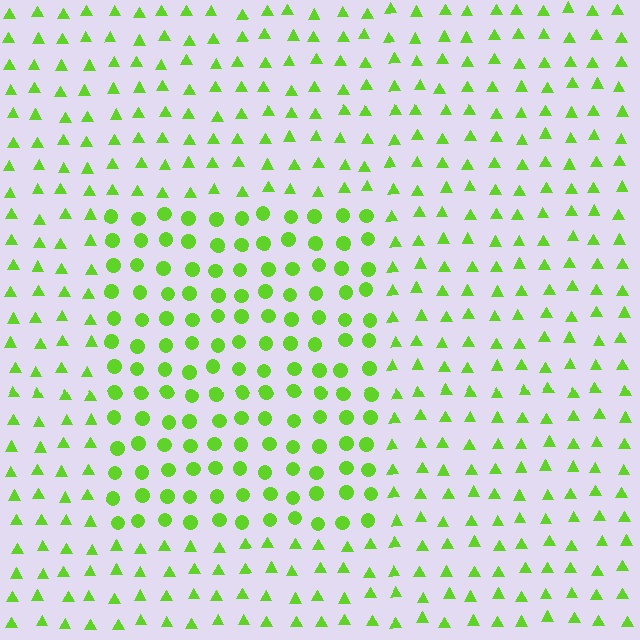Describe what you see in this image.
The image is filled with small lime elements arranged in a uniform grid. A rectangle-shaped region contains circles, while the surrounding area contains triangles. The boundary is defined purely by the change in element shape.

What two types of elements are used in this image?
The image uses circles inside the rectangle region and triangles outside it.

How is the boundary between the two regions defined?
The boundary is defined by a change in element shape: circles inside vs. triangles outside. All elements share the same color and spacing.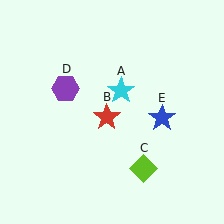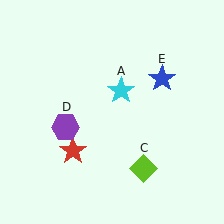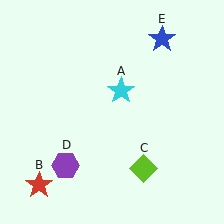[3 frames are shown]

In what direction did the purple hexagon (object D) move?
The purple hexagon (object D) moved down.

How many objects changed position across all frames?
3 objects changed position: red star (object B), purple hexagon (object D), blue star (object E).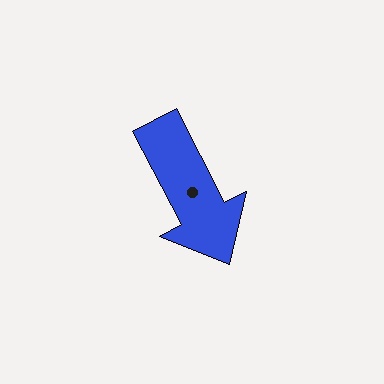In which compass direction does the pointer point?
Southeast.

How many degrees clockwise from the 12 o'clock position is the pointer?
Approximately 152 degrees.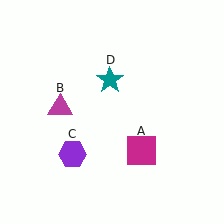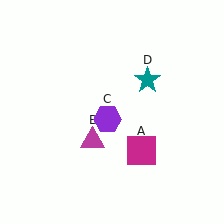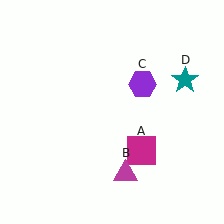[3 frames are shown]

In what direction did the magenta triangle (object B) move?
The magenta triangle (object B) moved down and to the right.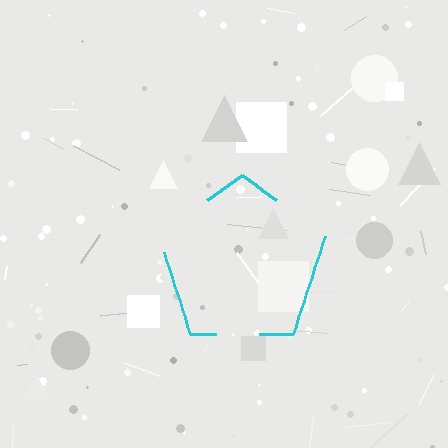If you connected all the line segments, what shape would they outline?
They would outline a pentagon.